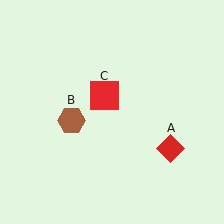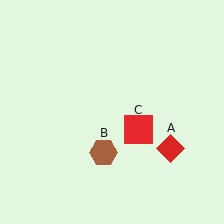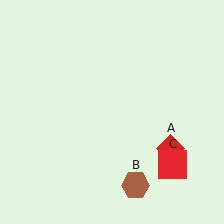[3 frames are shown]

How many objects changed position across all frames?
2 objects changed position: brown hexagon (object B), red square (object C).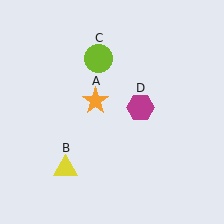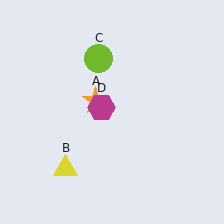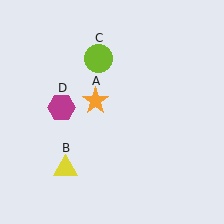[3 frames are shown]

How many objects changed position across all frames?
1 object changed position: magenta hexagon (object D).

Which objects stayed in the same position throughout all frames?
Orange star (object A) and yellow triangle (object B) and lime circle (object C) remained stationary.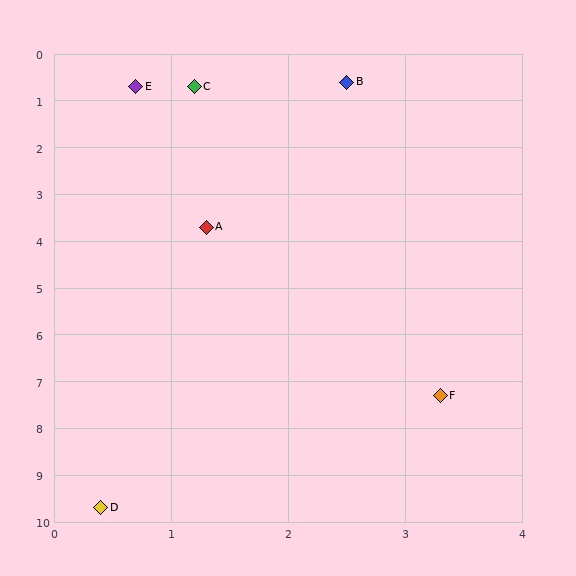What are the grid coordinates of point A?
Point A is at approximately (1.3, 3.7).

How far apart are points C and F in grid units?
Points C and F are about 6.9 grid units apart.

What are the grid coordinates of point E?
Point E is at approximately (0.7, 0.7).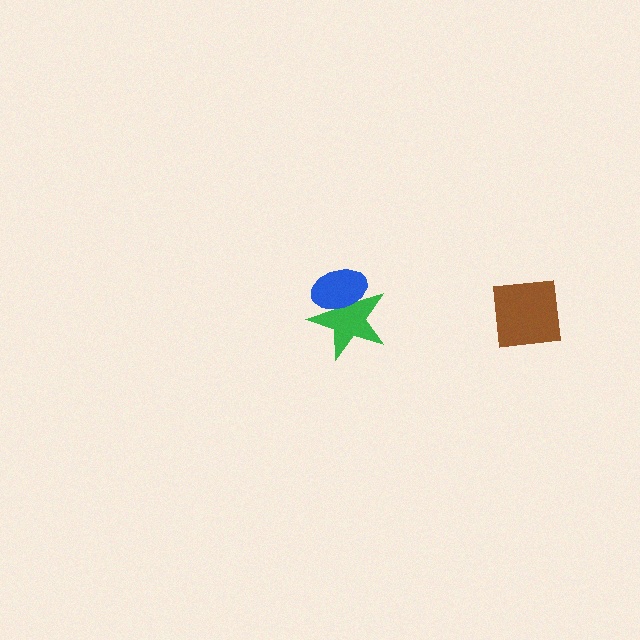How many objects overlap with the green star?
1 object overlaps with the green star.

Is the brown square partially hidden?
No, no other shape covers it.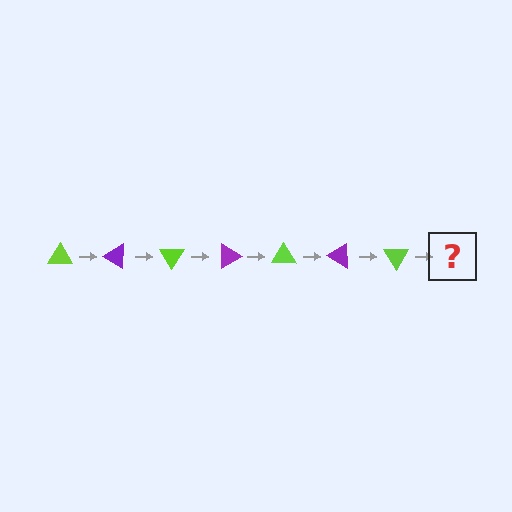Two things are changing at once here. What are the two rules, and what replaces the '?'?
The two rules are that it rotates 30 degrees each step and the color cycles through lime and purple. The '?' should be a purple triangle, rotated 210 degrees from the start.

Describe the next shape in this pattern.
It should be a purple triangle, rotated 210 degrees from the start.